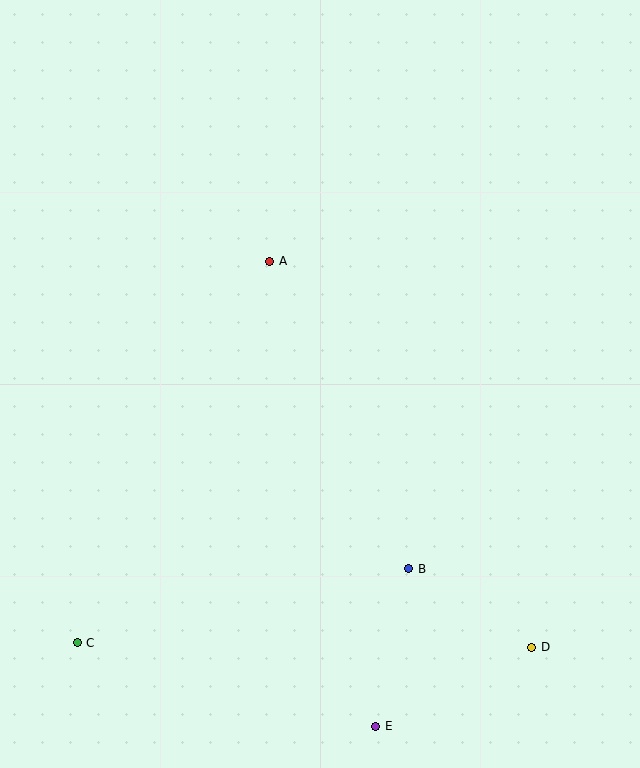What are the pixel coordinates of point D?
Point D is at (532, 647).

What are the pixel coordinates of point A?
Point A is at (270, 261).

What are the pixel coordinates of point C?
Point C is at (77, 643).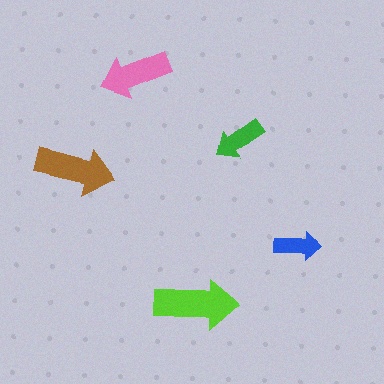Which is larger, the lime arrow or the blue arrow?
The lime one.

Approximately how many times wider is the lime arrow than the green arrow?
About 1.5 times wider.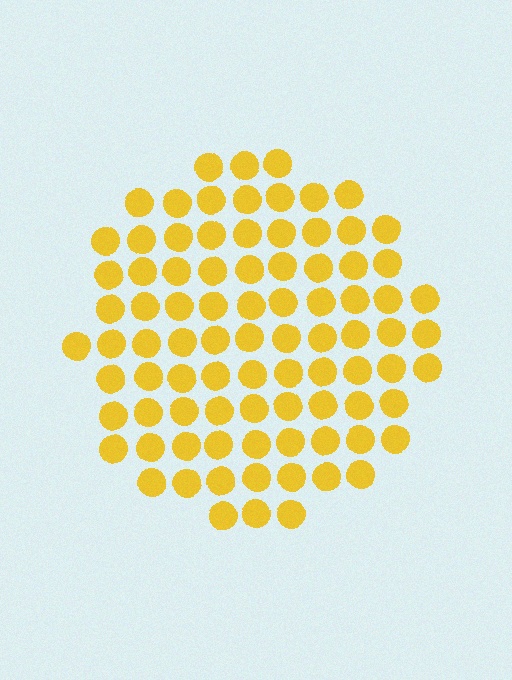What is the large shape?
The large shape is a circle.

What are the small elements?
The small elements are circles.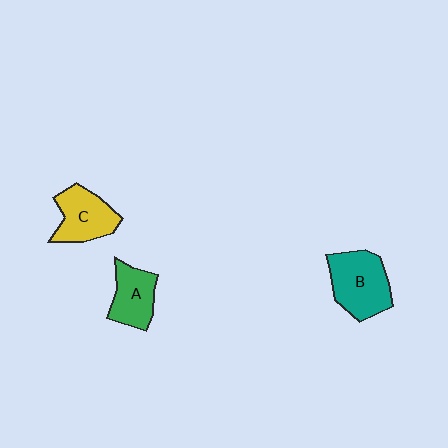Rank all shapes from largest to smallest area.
From largest to smallest: B (teal), C (yellow), A (green).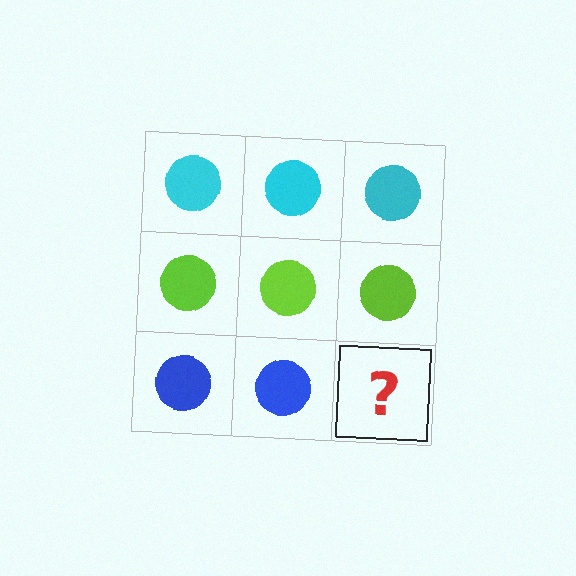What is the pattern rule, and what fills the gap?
The rule is that each row has a consistent color. The gap should be filled with a blue circle.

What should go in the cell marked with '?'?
The missing cell should contain a blue circle.